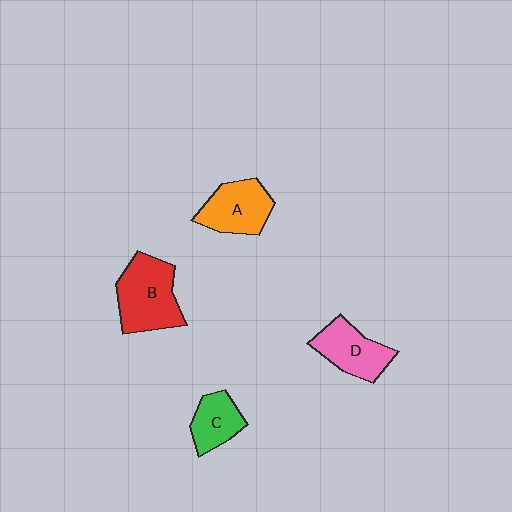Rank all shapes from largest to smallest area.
From largest to smallest: B (red), A (orange), D (pink), C (green).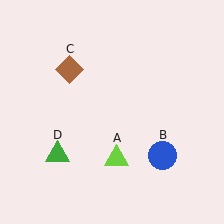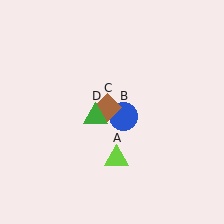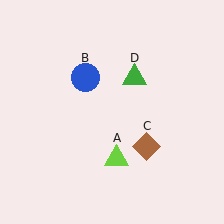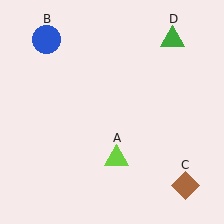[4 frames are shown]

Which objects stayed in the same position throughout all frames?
Lime triangle (object A) remained stationary.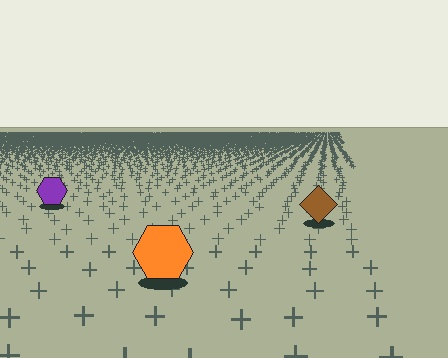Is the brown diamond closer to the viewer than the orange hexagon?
No. The orange hexagon is closer — you can tell from the texture gradient: the ground texture is coarser near it.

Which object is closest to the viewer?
The orange hexagon is closest. The texture marks near it are larger and more spread out.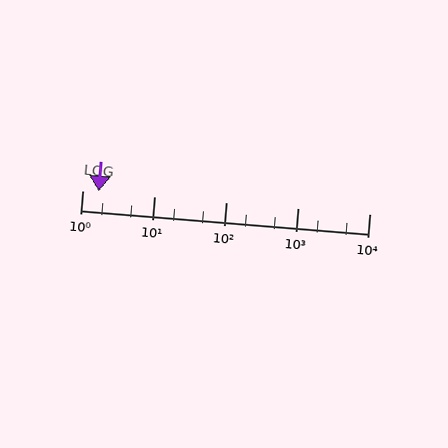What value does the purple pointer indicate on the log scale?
The pointer indicates approximately 1.7.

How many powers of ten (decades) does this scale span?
The scale spans 4 decades, from 1 to 10000.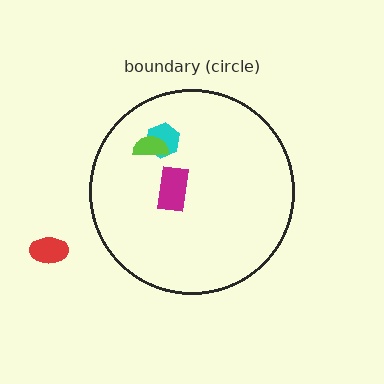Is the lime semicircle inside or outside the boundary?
Inside.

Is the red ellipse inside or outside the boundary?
Outside.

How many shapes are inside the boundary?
3 inside, 1 outside.